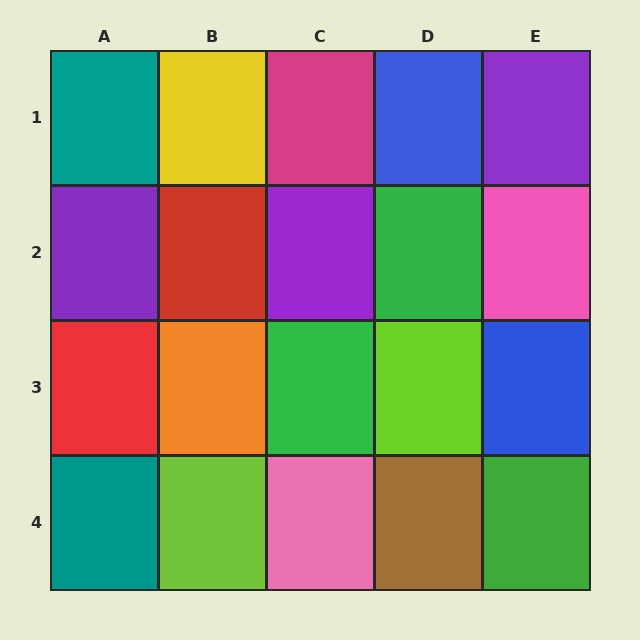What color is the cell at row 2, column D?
Green.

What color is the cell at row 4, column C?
Pink.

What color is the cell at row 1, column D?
Blue.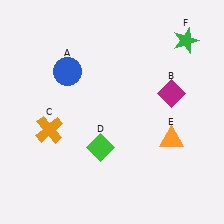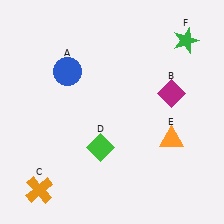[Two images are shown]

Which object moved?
The orange cross (C) moved down.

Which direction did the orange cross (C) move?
The orange cross (C) moved down.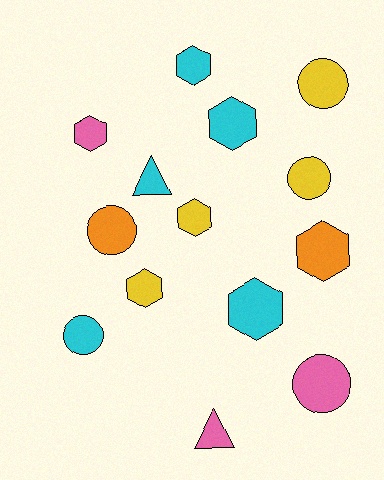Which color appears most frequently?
Cyan, with 5 objects.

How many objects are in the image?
There are 14 objects.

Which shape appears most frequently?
Hexagon, with 7 objects.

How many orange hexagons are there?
There is 1 orange hexagon.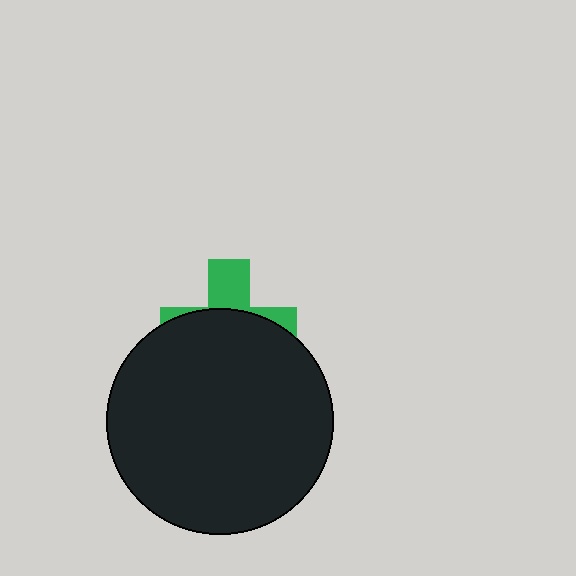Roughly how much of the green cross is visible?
A small part of it is visible (roughly 33%).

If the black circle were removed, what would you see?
You would see the complete green cross.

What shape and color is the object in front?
The object in front is a black circle.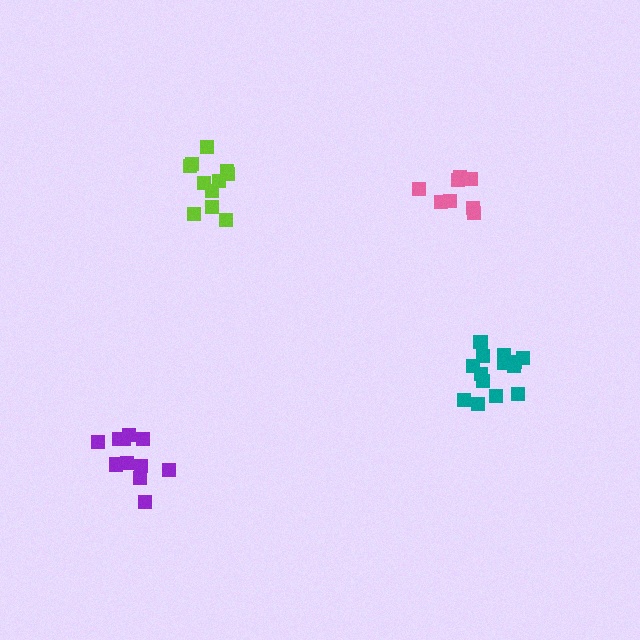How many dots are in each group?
Group 1: 11 dots, Group 2: 11 dots, Group 3: 8 dots, Group 4: 14 dots (44 total).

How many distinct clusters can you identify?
There are 4 distinct clusters.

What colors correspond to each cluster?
The clusters are colored: purple, lime, pink, teal.